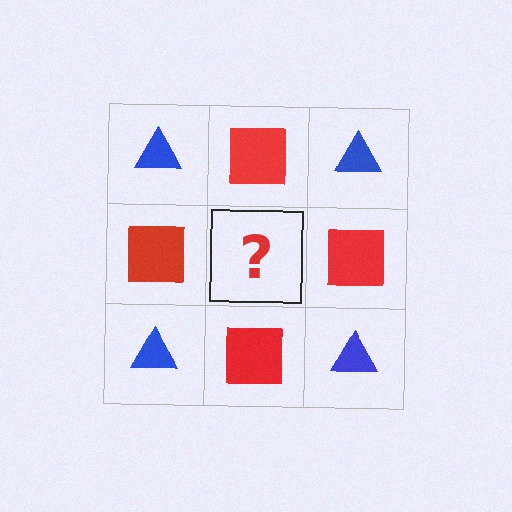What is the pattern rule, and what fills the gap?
The rule is that it alternates blue triangle and red square in a checkerboard pattern. The gap should be filled with a blue triangle.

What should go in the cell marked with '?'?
The missing cell should contain a blue triangle.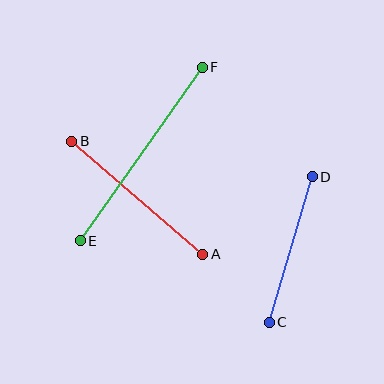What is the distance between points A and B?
The distance is approximately 173 pixels.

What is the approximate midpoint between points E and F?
The midpoint is at approximately (141, 154) pixels.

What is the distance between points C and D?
The distance is approximately 152 pixels.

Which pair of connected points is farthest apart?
Points E and F are farthest apart.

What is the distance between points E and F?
The distance is approximately 212 pixels.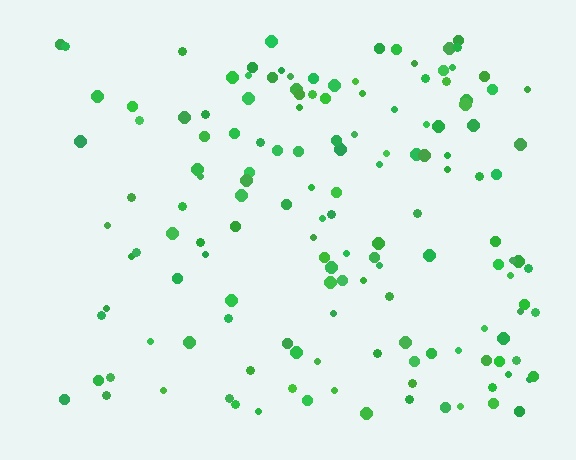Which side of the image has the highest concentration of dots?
The right.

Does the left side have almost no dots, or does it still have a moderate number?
Still a moderate number, just noticeably fewer than the right.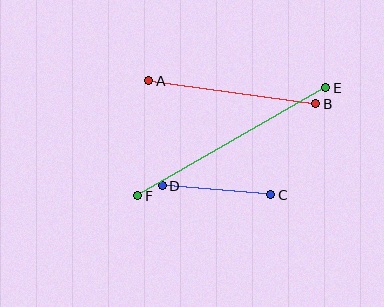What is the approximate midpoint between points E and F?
The midpoint is at approximately (232, 142) pixels.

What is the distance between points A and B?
The distance is approximately 168 pixels.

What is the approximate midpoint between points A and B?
The midpoint is at approximately (232, 92) pixels.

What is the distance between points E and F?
The distance is approximately 217 pixels.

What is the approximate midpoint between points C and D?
The midpoint is at approximately (217, 190) pixels.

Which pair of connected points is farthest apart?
Points E and F are farthest apart.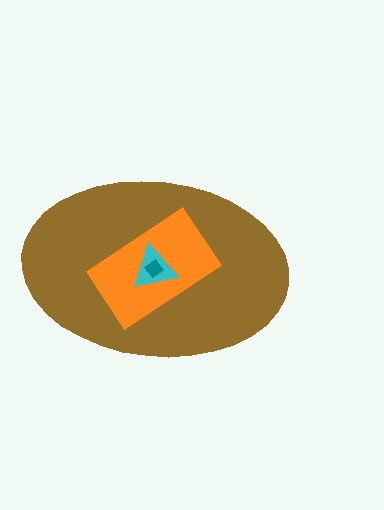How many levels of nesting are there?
4.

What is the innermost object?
The teal diamond.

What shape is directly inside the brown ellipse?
The orange rectangle.